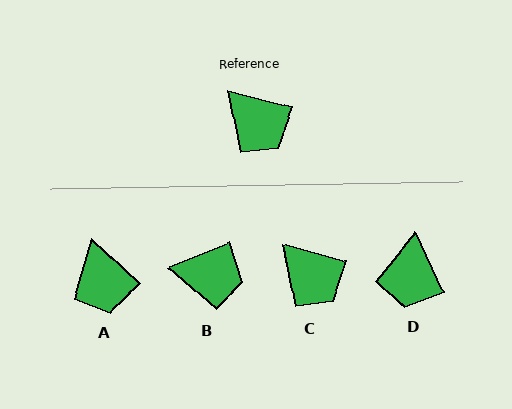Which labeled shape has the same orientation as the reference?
C.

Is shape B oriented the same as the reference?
No, it is off by about 37 degrees.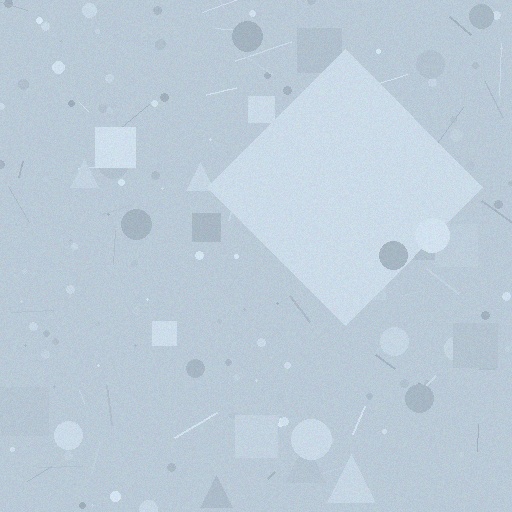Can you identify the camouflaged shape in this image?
The camouflaged shape is a diamond.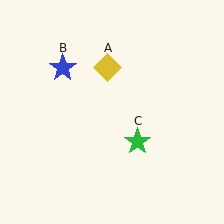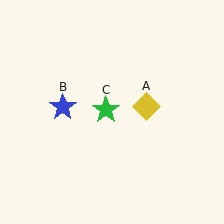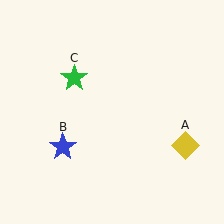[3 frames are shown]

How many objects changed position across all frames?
3 objects changed position: yellow diamond (object A), blue star (object B), green star (object C).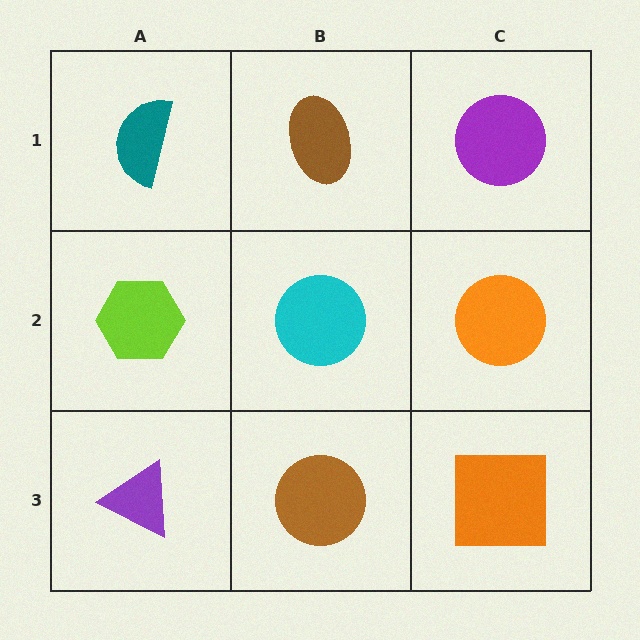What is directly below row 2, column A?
A purple triangle.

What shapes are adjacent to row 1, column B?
A cyan circle (row 2, column B), a teal semicircle (row 1, column A), a purple circle (row 1, column C).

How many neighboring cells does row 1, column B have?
3.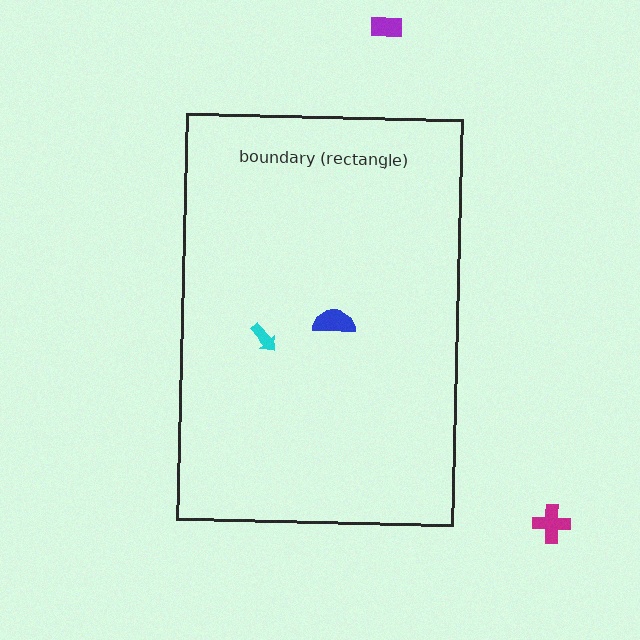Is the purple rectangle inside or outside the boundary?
Outside.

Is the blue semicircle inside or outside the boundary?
Inside.